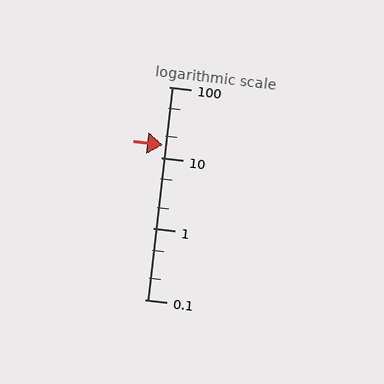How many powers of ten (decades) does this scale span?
The scale spans 3 decades, from 0.1 to 100.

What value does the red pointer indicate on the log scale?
The pointer indicates approximately 15.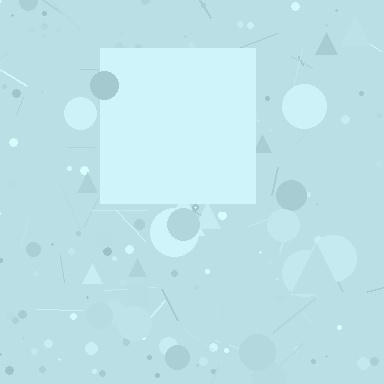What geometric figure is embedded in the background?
A square is embedded in the background.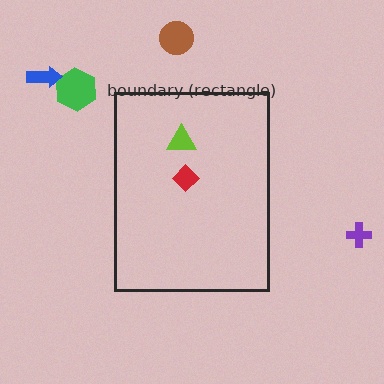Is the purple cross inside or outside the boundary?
Outside.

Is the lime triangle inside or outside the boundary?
Inside.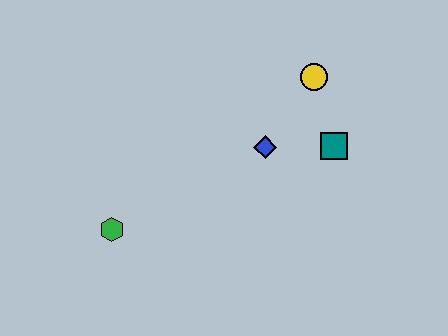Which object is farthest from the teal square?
The green hexagon is farthest from the teal square.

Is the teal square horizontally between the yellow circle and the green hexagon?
No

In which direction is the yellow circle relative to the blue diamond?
The yellow circle is above the blue diamond.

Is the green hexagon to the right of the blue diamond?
No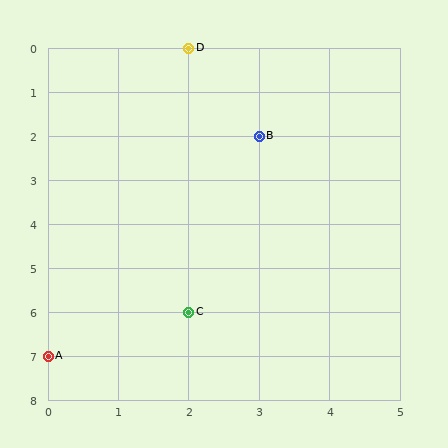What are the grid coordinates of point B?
Point B is at grid coordinates (3, 2).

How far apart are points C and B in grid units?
Points C and B are 1 column and 4 rows apart (about 4.1 grid units diagonally).